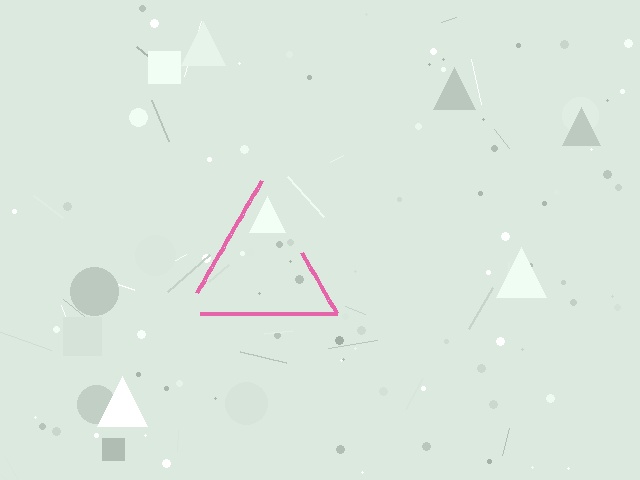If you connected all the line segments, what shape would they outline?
They would outline a triangle.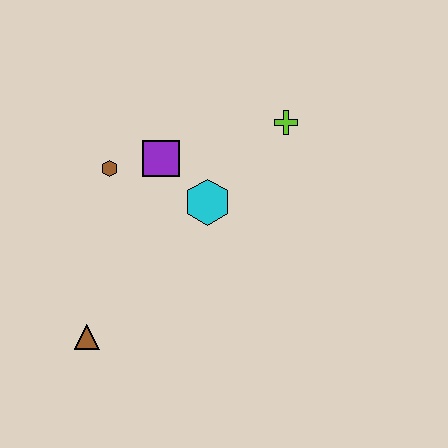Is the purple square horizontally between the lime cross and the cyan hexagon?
No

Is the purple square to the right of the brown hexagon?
Yes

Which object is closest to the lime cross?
The cyan hexagon is closest to the lime cross.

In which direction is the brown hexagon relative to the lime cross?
The brown hexagon is to the left of the lime cross.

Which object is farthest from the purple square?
The brown triangle is farthest from the purple square.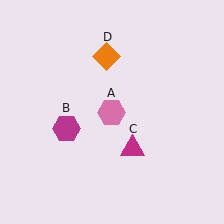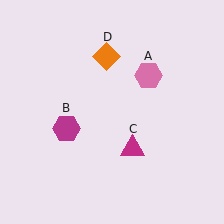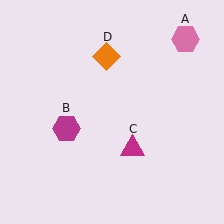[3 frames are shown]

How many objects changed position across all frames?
1 object changed position: pink hexagon (object A).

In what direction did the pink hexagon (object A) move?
The pink hexagon (object A) moved up and to the right.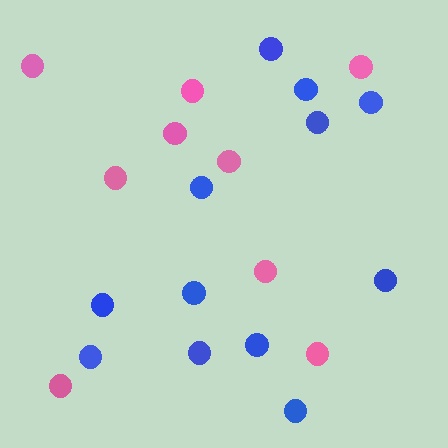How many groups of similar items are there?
There are 2 groups: one group of blue circles (12) and one group of pink circles (9).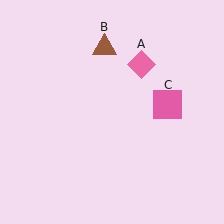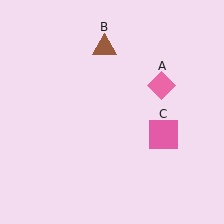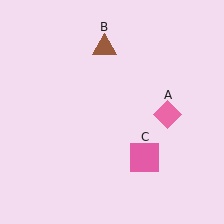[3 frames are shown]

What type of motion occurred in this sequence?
The pink diamond (object A), pink square (object C) rotated clockwise around the center of the scene.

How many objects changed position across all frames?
2 objects changed position: pink diamond (object A), pink square (object C).